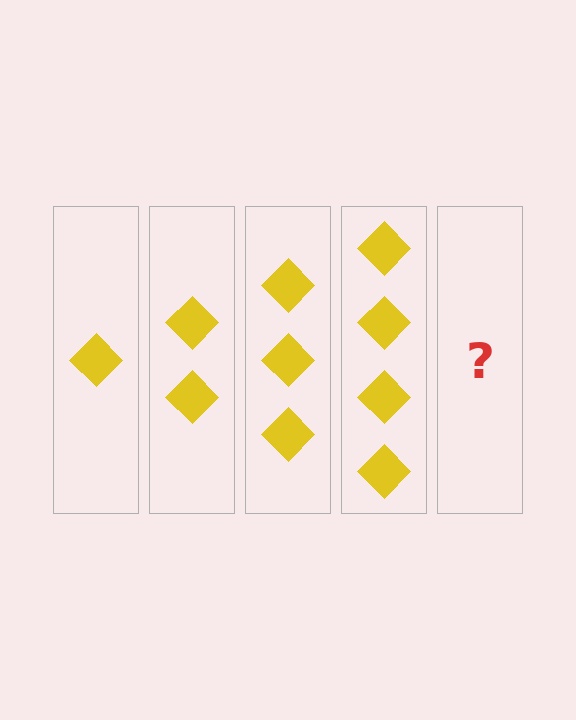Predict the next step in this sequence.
The next step is 5 diamonds.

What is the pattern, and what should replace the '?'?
The pattern is that each step adds one more diamond. The '?' should be 5 diamonds.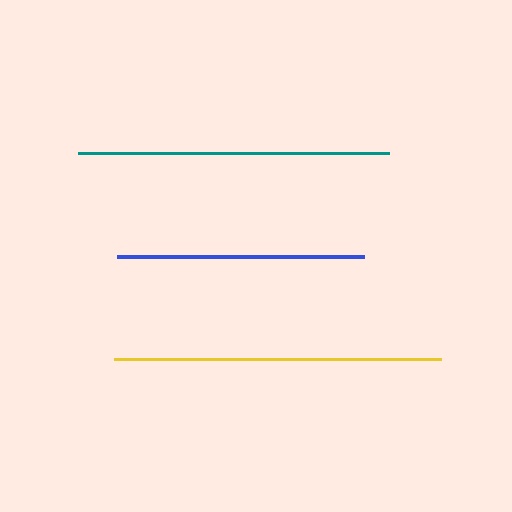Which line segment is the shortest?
The blue line is the shortest at approximately 247 pixels.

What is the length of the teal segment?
The teal segment is approximately 311 pixels long.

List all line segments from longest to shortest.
From longest to shortest: yellow, teal, blue.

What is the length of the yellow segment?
The yellow segment is approximately 327 pixels long.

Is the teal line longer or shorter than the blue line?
The teal line is longer than the blue line.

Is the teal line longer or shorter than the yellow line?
The yellow line is longer than the teal line.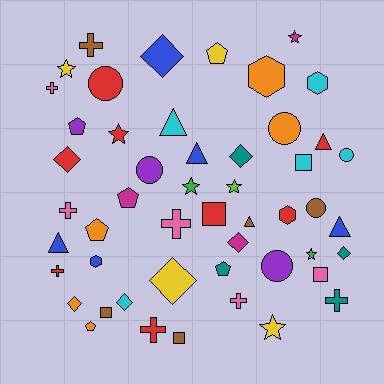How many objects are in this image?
There are 50 objects.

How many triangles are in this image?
There are 6 triangles.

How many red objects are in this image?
There are 8 red objects.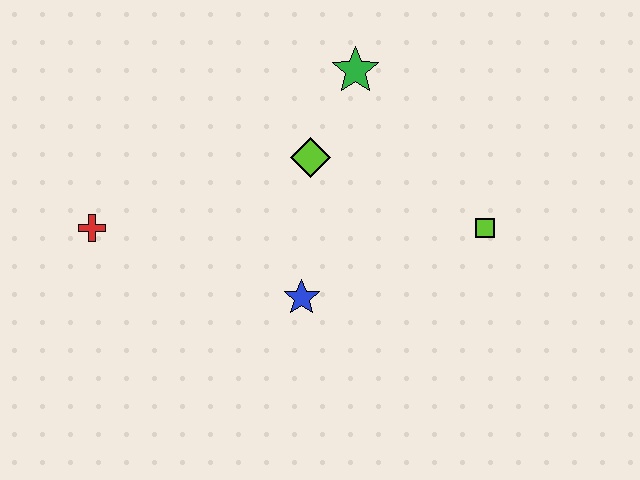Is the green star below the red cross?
No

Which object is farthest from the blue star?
The green star is farthest from the blue star.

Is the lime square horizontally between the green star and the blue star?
No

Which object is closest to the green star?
The lime diamond is closest to the green star.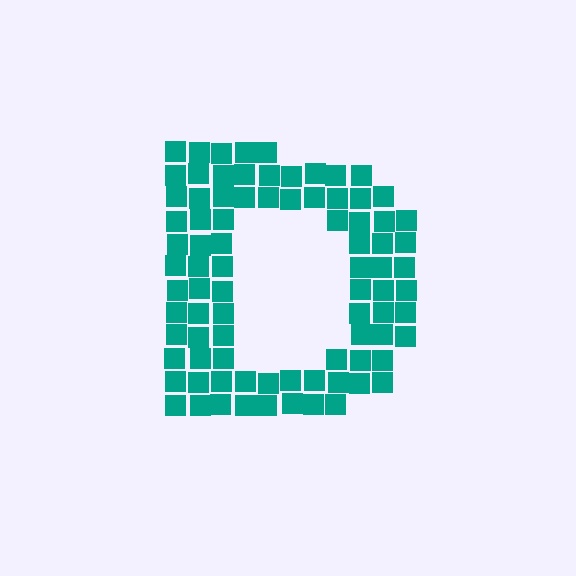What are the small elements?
The small elements are squares.